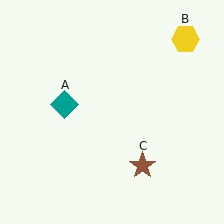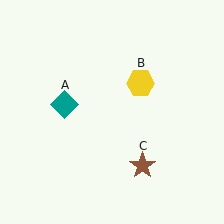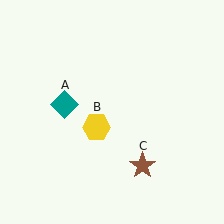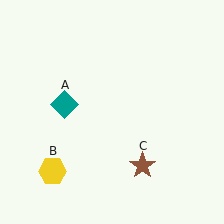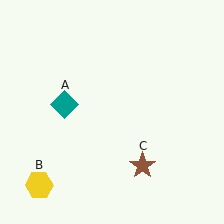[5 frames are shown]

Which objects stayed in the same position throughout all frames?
Teal diamond (object A) and brown star (object C) remained stationary.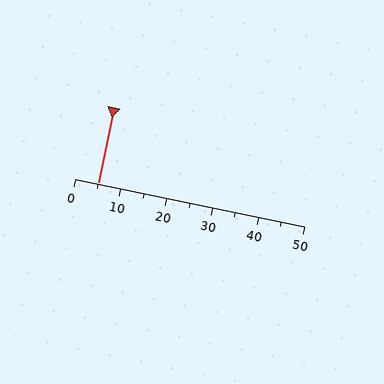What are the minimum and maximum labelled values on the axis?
The axis runs from 0 to 50.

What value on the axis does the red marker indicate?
The marker indicates approximately 5.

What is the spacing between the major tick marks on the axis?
The major ticks are spaced 10 apart.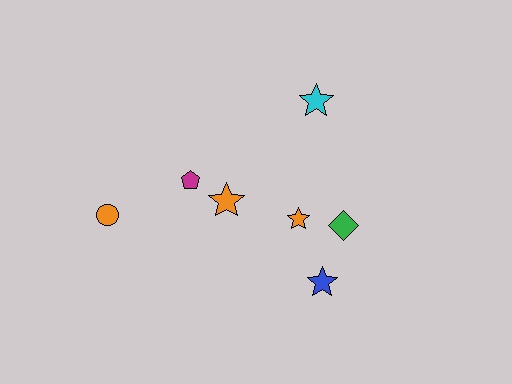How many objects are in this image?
There are 7 objects.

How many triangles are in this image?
There are no triangles.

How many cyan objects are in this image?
There is 1 cyan object.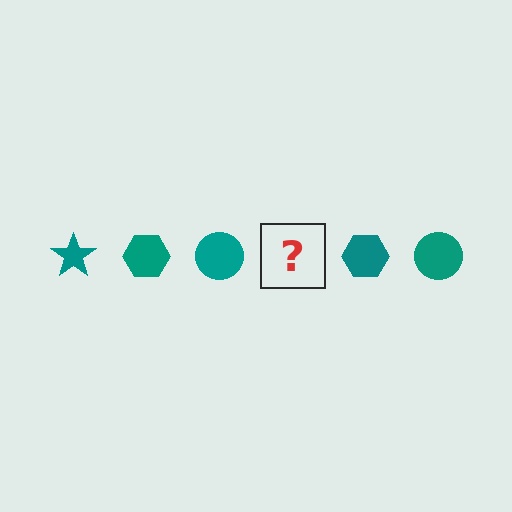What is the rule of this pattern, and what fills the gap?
The rule is that the pattern cycles through star, hexagon, circle shapes in teal. The gap should be filled with a teal star.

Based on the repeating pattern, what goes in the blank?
The blank should be a teal star.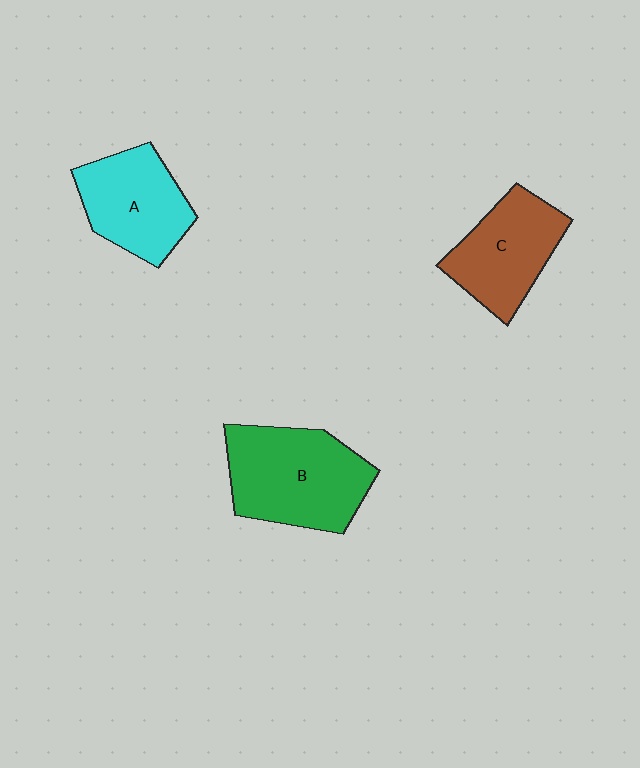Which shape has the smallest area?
Shape A (cyan).